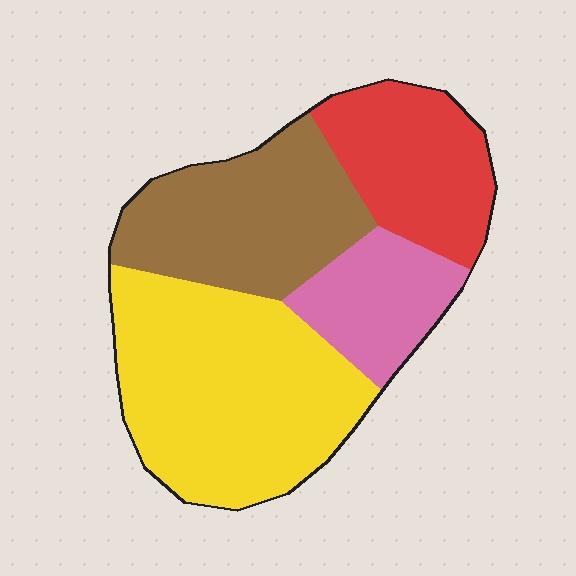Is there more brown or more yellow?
Yellow.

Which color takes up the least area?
Pink, at roughly 15%.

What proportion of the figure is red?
Red covers around 20% of the figure.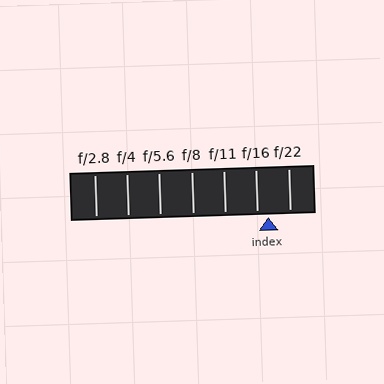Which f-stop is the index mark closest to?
The index mark is closest to f/16.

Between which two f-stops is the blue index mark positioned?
The index mark is between f/16 and f/22.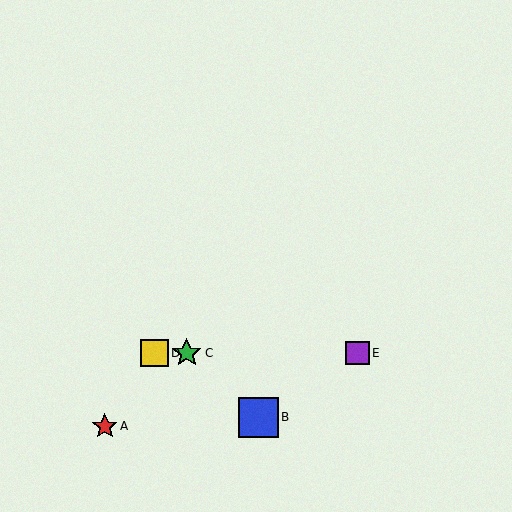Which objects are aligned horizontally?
Objects C, D, E are aligned horizontally.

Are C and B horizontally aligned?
No, C is at y≈353 and B is at y≈417.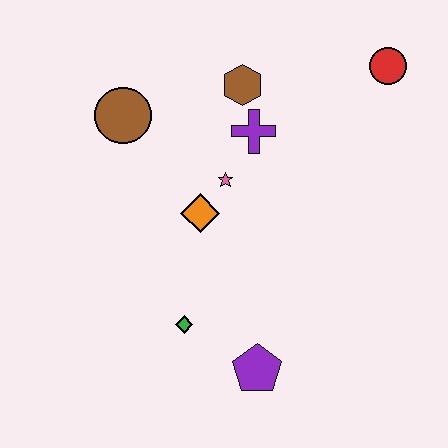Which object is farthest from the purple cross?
The purple pentagon is farthest from the purple cross.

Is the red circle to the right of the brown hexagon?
Yes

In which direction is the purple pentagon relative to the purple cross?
The purple pentagon is below the purple cross.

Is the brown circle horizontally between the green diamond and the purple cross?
No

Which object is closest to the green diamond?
The purple pentagon is closest to the green diamond.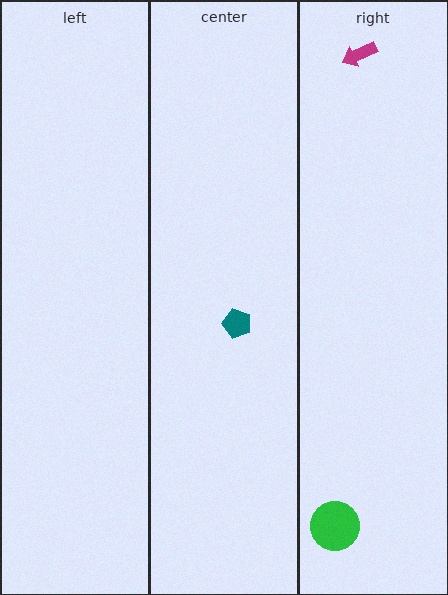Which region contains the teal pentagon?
The center region.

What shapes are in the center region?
The teal pentagon.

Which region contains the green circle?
The right region.